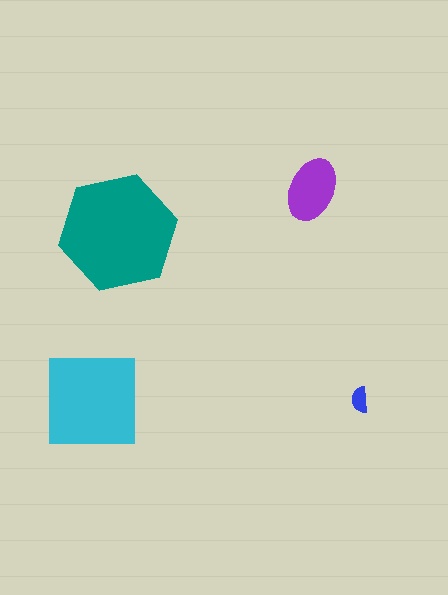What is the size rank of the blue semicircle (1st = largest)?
4th.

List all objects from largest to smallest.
The teal hexagon, the cyan square, the purple ellipse, the blue semicircle.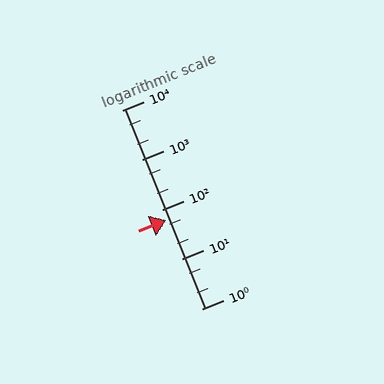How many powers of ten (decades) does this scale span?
The scale spans 4 decades, from 1 to 10000.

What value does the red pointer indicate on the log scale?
The pointer indicates approximately 61.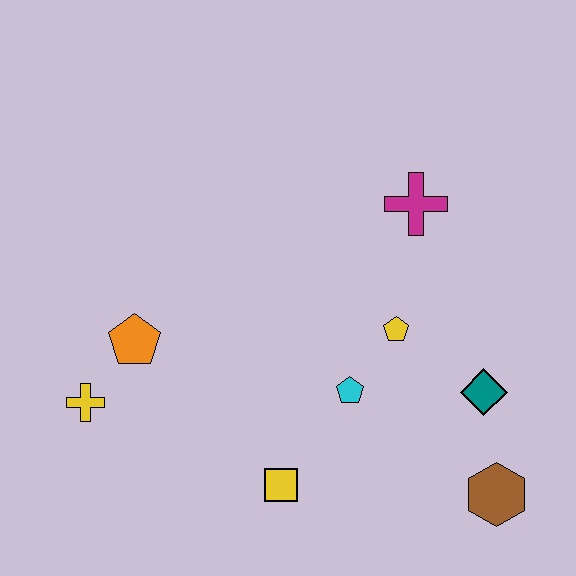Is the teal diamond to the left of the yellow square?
No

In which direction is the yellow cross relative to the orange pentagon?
The yellow cross is below the orange pentagon.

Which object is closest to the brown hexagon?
The teal diamond is closest to the brown hexagon.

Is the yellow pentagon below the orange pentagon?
No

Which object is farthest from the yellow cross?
The brown hexagon is farthest from the yellow cross.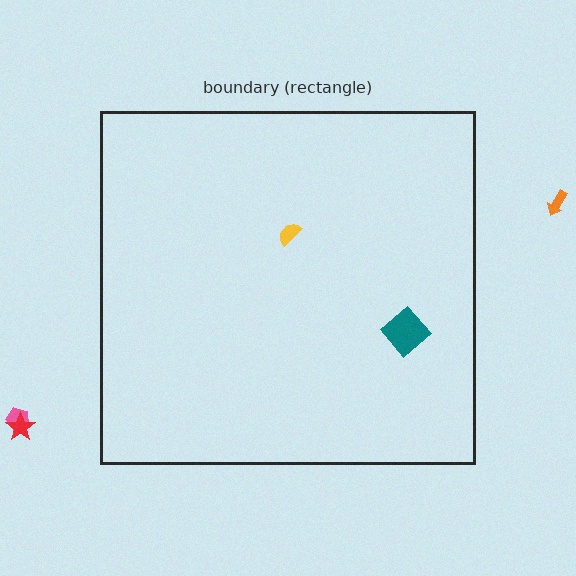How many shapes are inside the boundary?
2 inside, 3 outside.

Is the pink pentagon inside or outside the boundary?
Outside.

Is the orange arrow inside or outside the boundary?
Outside.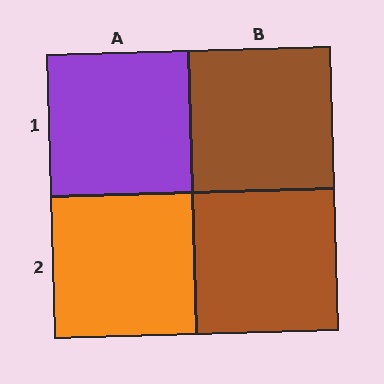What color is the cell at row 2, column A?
Orange.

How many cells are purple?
1 cell is purple.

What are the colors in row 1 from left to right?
Purple, brown.